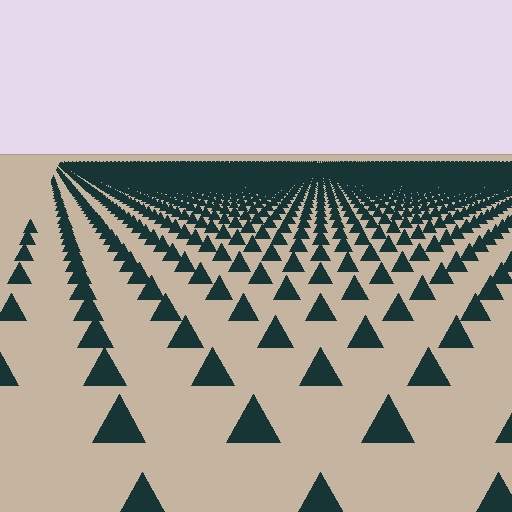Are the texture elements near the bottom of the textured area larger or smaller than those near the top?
Larger. Near the bottom, elements are closer to the viewer and appear at a bigger on-screen size.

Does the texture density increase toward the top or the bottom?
Density increases toward the top.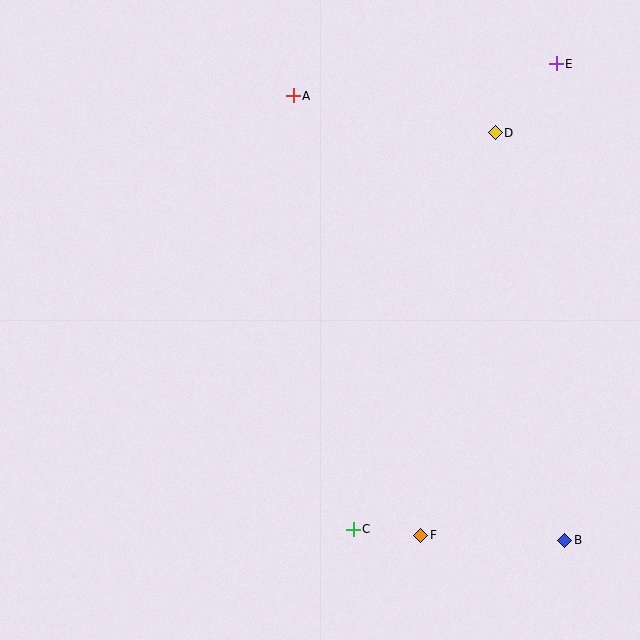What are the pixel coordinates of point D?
Point D is at (495, 133).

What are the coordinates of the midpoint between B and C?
The midpoint between B and C is at (459, 535).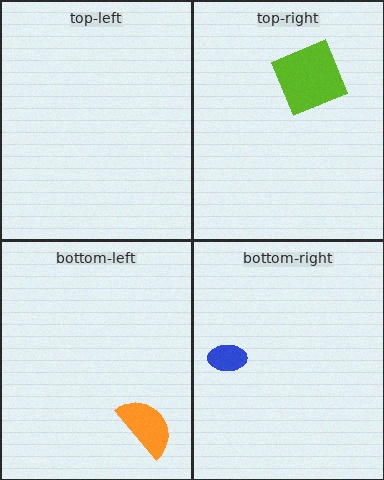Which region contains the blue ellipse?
The bottom-right region.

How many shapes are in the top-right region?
1.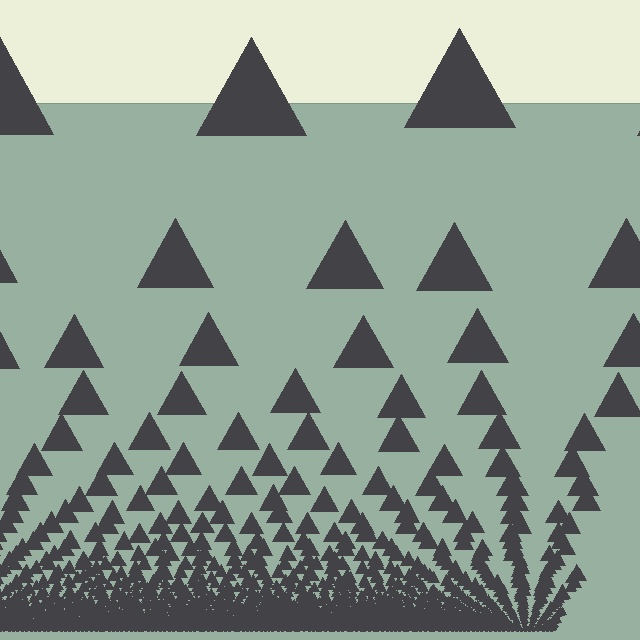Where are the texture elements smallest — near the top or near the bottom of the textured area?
Near the bottom.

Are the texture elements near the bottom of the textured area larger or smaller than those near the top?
Smaller. The gradient is inverted — elements near the bottom are smaller and denser.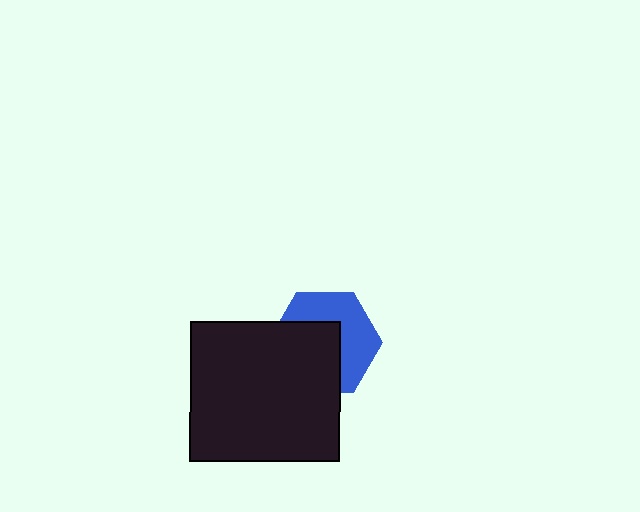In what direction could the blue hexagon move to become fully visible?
The blue hexagon could move toward the upper-right. That would shift it out from behind the black rectangle entirely.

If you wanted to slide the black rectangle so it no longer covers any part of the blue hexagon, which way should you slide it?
Slide it toward the lower-left — that is the most direct way to separate the two shapes.